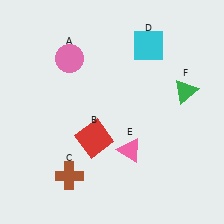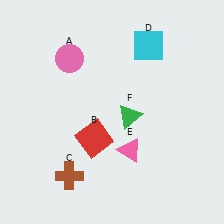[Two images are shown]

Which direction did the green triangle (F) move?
The green triangle (F) moved left.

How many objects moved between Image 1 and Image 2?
1 object moved between the two images.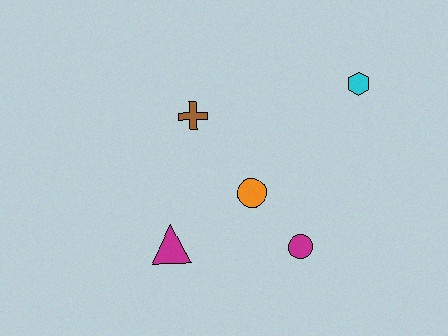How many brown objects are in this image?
There is 1 brown object.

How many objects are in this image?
There are 5 objects.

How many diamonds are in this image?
There are no diamonds.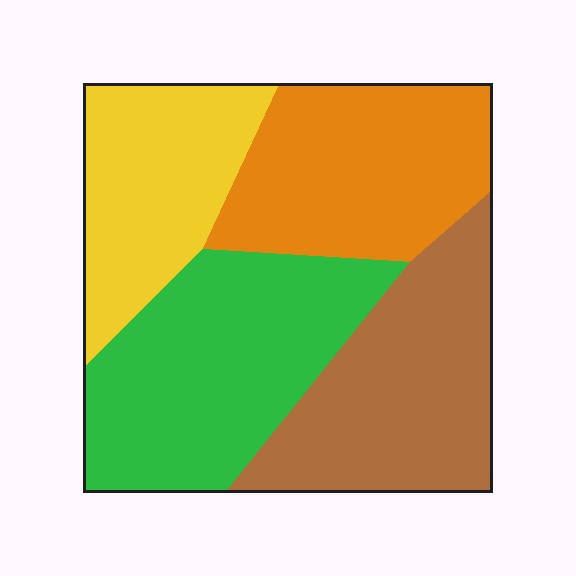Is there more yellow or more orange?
Orange.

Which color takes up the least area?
Yellow, at roughly 20%.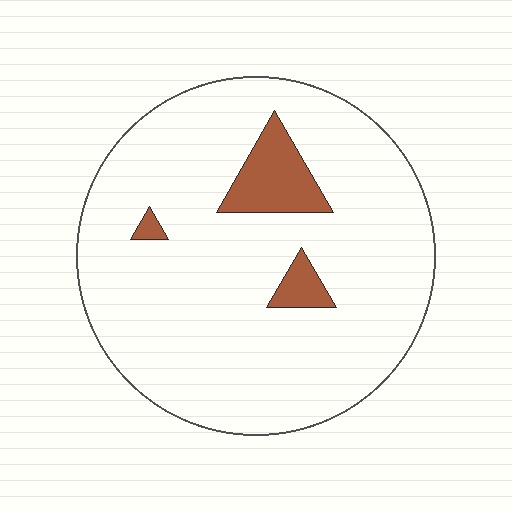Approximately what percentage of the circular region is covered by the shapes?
Approximately 10%.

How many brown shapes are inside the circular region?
3.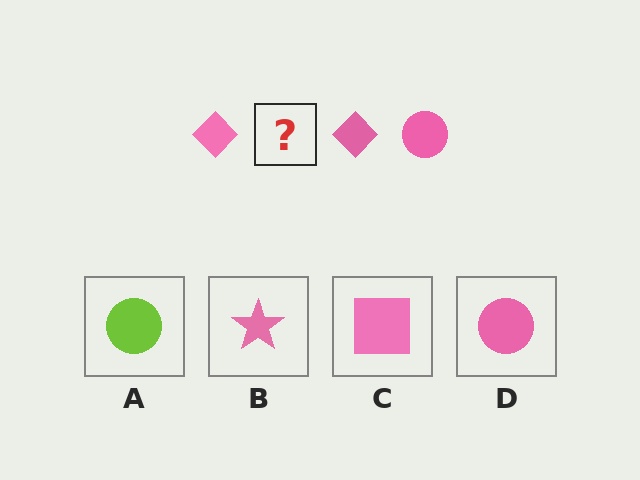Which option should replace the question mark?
Option D.